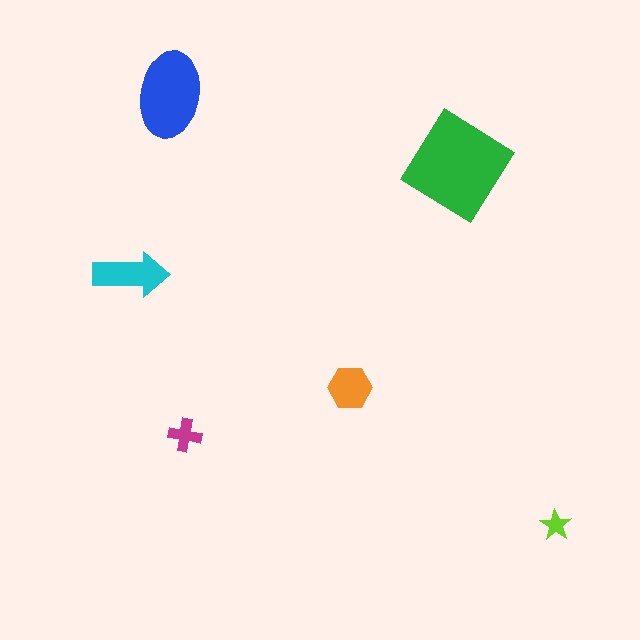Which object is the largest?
The green diamond.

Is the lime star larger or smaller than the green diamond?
Smaller.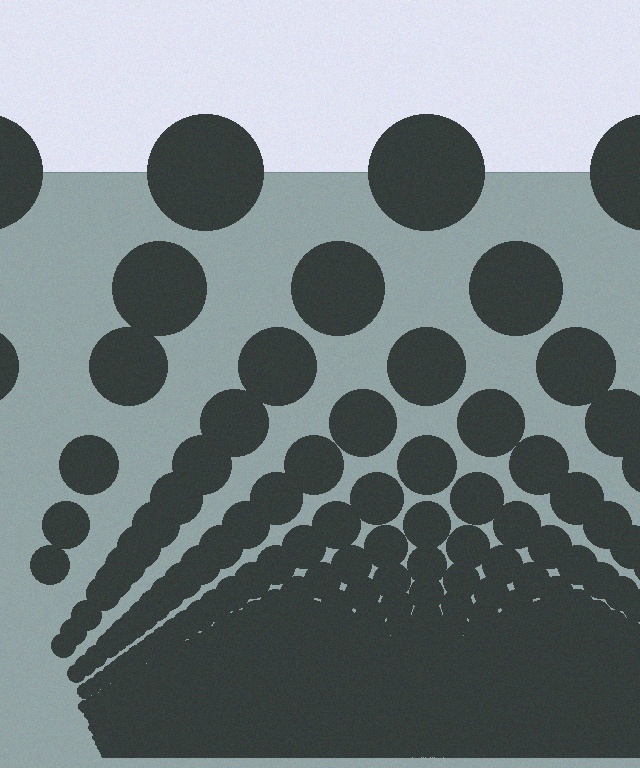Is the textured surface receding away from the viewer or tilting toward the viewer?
The surface appears to tilt toward the viewer. Texture elements get larger and sparser toward the top.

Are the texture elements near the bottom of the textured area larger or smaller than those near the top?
Smaller. The gradient is inverted — elements near the bottom are smaller and denser.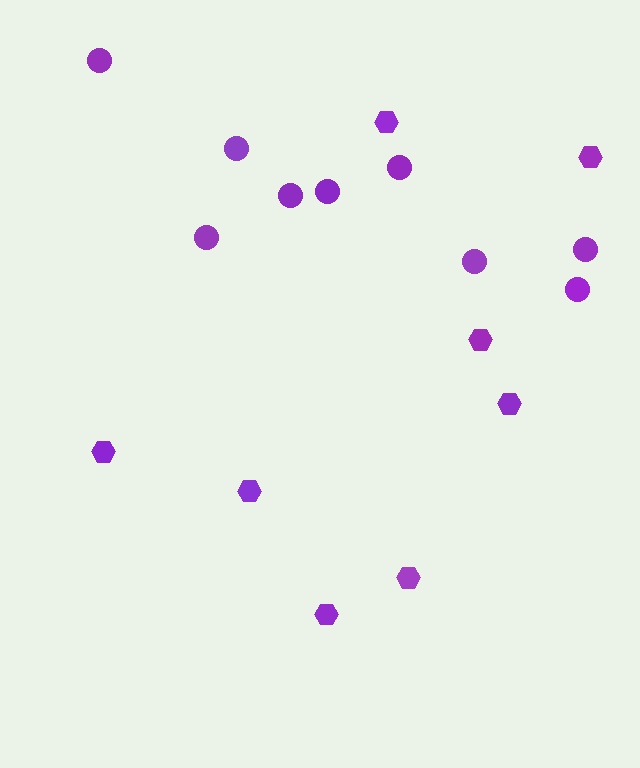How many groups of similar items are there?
There are 2 groups: one group of circles (9) and one group of hexagons (8).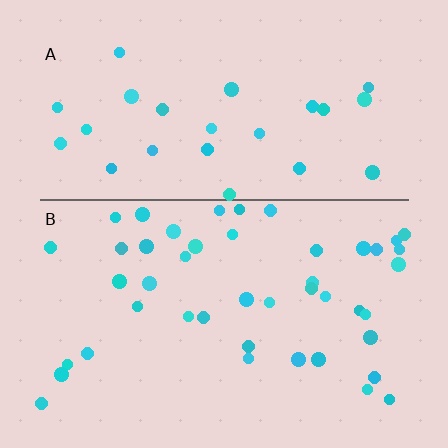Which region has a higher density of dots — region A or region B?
B (the bottom).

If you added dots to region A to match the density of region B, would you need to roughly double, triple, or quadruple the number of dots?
Approximately double.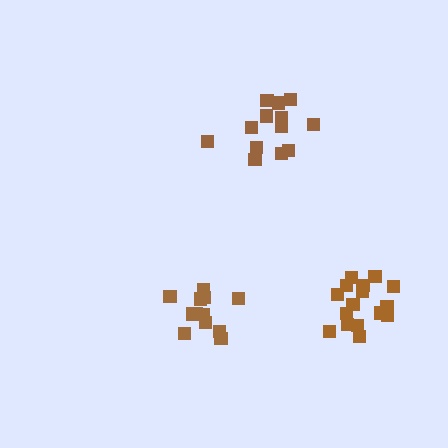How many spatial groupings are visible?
There are 3 spatial groupings.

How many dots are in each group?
Group 1: 16 dots, Group 2: 13 dots, Group 3: 12 dots (41 total).